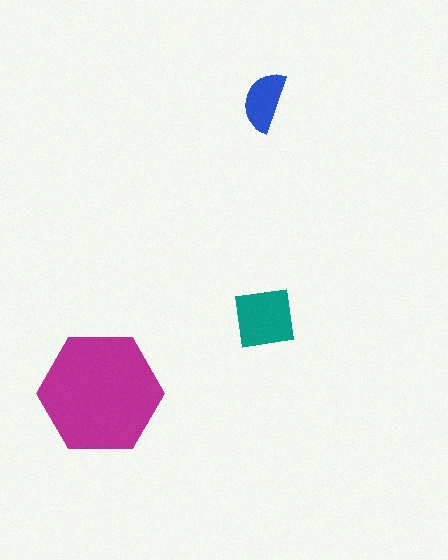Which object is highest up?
The blue semicircle is topmost.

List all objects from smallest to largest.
The blue semicircle, the teal square, the magenta hexagon.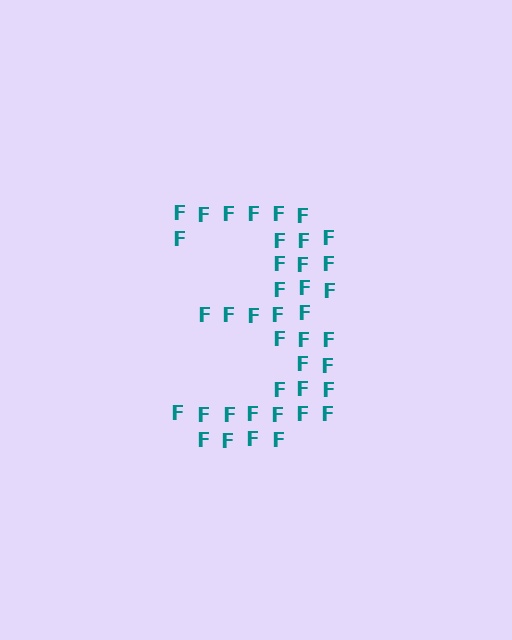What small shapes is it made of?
It is made of small letter F's.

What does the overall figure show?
The overall figure shows the digit 3.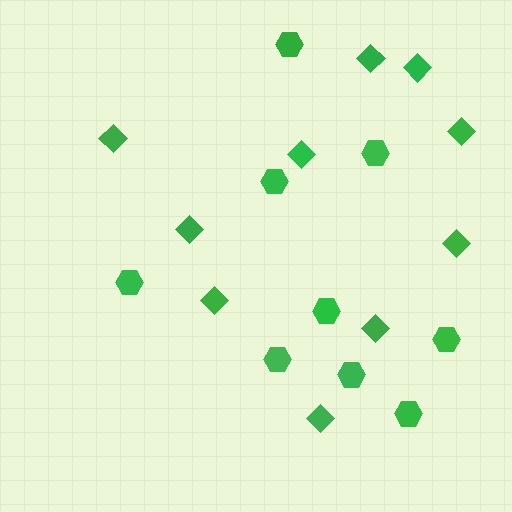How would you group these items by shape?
There are 2 groups: one group of diamonds (10) and one group of hexagons (9).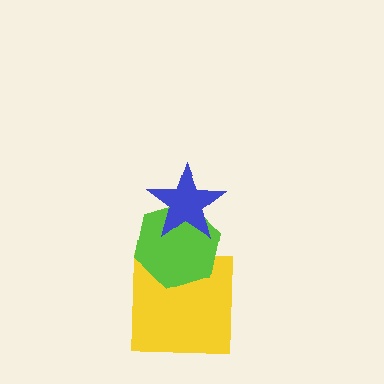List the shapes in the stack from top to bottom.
From top to bottom: the blue star, the lime hexagon, the yellow square.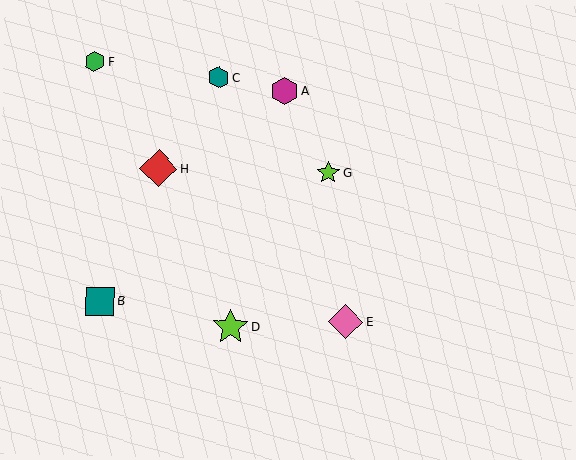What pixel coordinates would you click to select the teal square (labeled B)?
Click at (100, 301) to select the teal square B.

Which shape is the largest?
The red diamond (labeled H) is the largest.